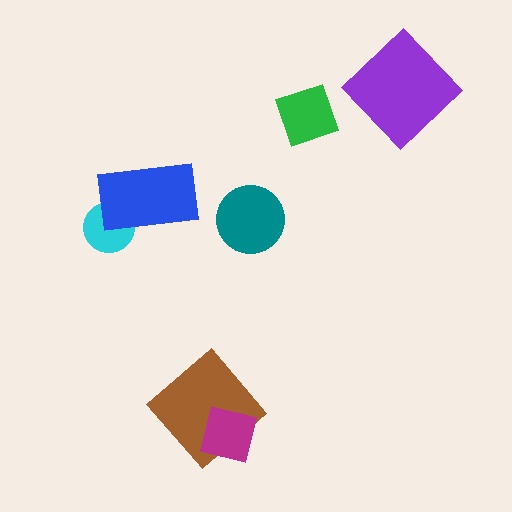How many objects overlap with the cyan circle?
1 object overlaps with the cyan circle.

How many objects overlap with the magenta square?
1 object overlaps with the magenta square.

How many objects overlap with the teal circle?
0 objects overlap with the teal circle.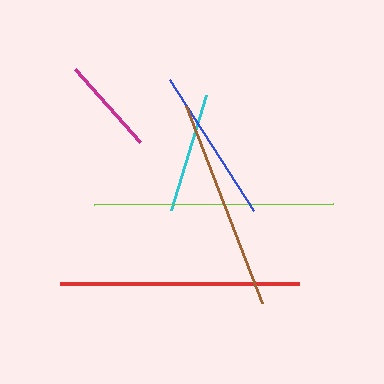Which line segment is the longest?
The lime line is the longest at approximately 240 pixels.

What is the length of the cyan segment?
The cyan segment is approximately 121 pixels long.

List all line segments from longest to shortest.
From longest to shortest: lime, red, brown, blue, cyan, magenta.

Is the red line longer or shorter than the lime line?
The lime line is longer than the red line.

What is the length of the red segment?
The red segment is approximately 239 pixels long.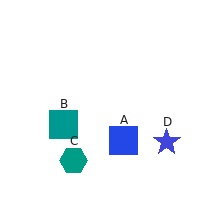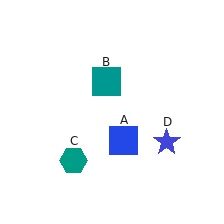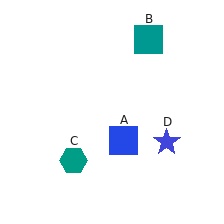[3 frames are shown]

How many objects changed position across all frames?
1 object changed position: teal square (object B).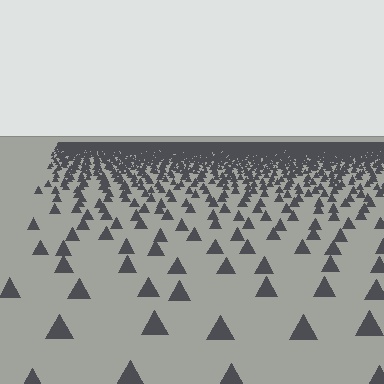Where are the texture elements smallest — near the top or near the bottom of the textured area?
Near the top.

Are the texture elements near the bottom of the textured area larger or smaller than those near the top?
Larger. Near the bottom, elements are closer to the viewer and appear at a bigger on-screen size.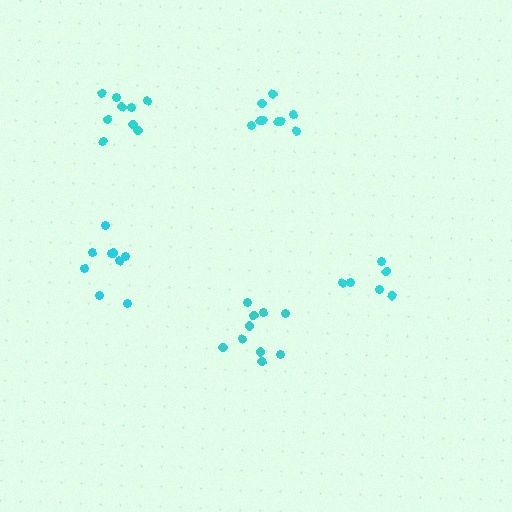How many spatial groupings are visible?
There are 5 spatial groupings.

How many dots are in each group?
Group 1: 10 dots, Group 2: 9 dots, Group 3: 6 dots, Group 4: 9 dots, Group 5: 9 dots (43 total).